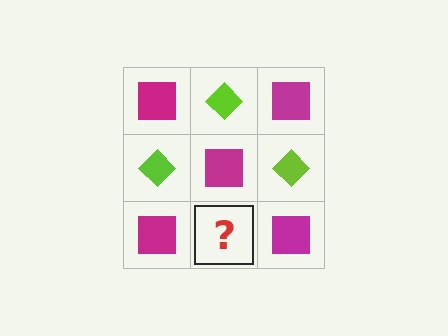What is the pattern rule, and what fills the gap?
The rule is that it alternates magenta square and lime diamond in a checkerboard pattern. The gap should be filled with a lime diamond.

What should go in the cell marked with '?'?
The missing cell should contain a lime diamond.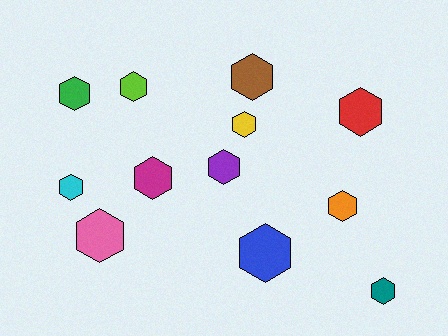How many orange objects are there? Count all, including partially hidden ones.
There is 1 orange object.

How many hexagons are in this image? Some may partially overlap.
There are 12 hexagons.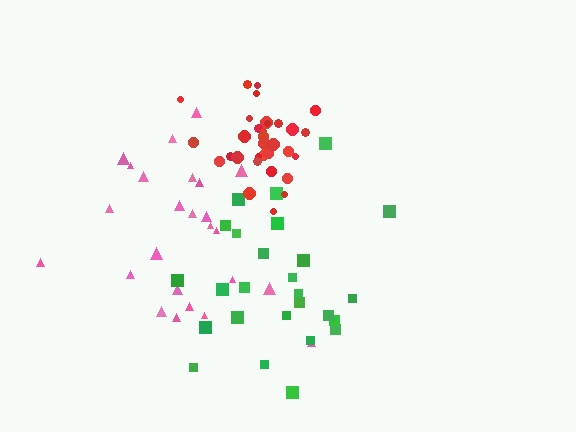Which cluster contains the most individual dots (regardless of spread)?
Red (32).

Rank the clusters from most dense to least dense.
red, pink, green.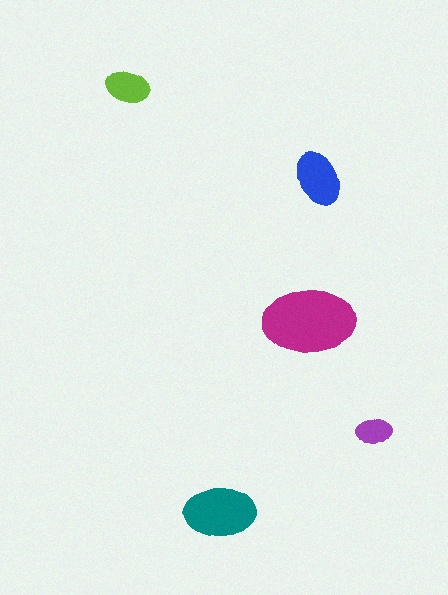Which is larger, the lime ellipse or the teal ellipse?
The teal one.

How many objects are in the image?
There are 5 objects in the image.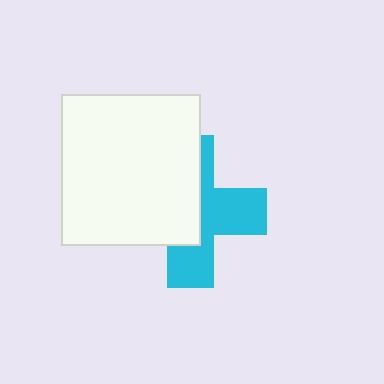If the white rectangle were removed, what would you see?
You would see the complete cyan cross.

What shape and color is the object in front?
The object in front is a white rectangle.